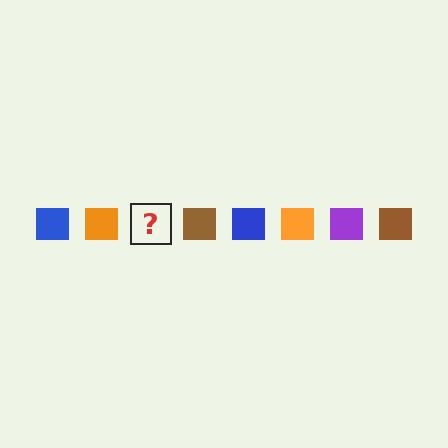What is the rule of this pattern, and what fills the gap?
The rule is that the pattern cycles through blue, orange, purple, brown squares. The gap should be filled with a purple square.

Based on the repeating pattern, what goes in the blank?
The blank should be a purple square.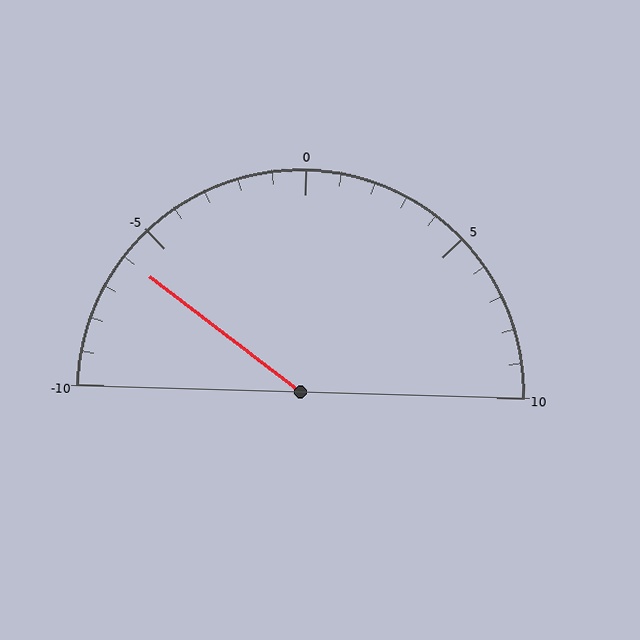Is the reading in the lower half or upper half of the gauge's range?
The reading is in the lower half of the range (-10 to 10).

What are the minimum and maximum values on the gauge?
The gauge ranges from -10 to 10.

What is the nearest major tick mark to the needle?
The nearest major tick mark is -5.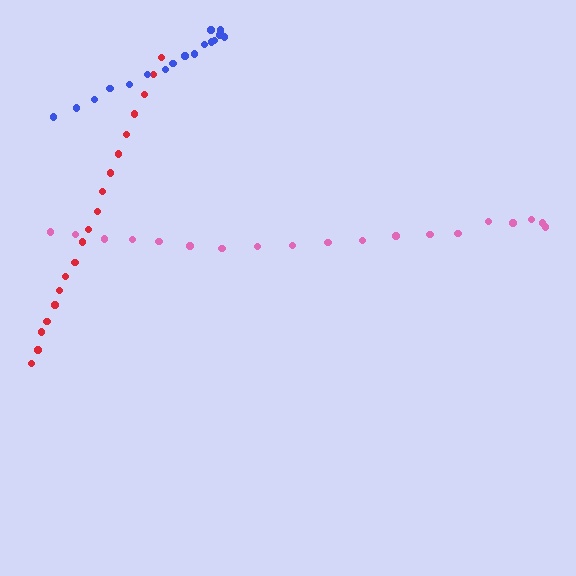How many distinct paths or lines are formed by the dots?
There are 3 distinct paths.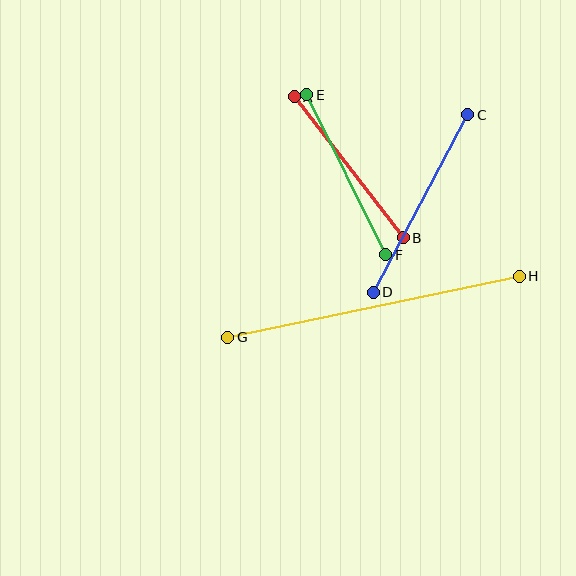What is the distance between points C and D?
The distance is approximately 201 pixels.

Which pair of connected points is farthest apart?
Points G and H are farthest apart.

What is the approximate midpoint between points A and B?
The midpoint is at approximately (349, 167) pixels.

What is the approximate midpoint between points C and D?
The midpoint is at approximately (420, 203) pixels.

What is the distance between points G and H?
The distance is approximately 298 pixels.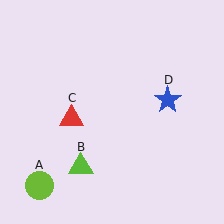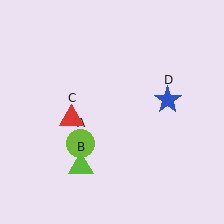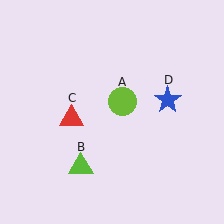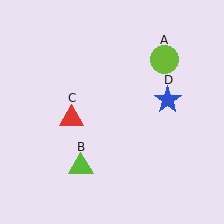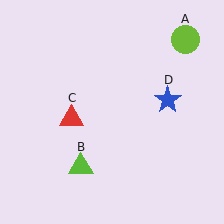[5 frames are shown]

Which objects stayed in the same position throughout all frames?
Lime triangle (object B) and red triangle (object C) and blue star (object D) remained stationary.